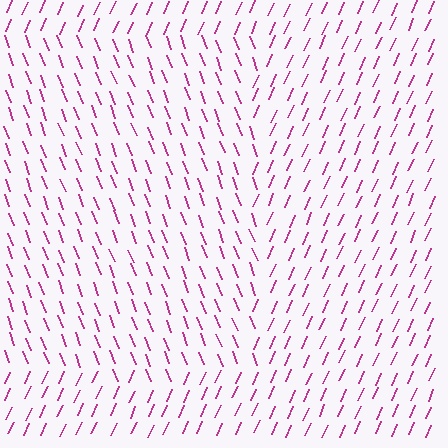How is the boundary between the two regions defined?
The boundary is defined purely by a change in line orientation (approximately 45 degrees difference). All lines are the same color and thickness.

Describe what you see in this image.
The image is filled with small magenta line segments. A rectangle region in the image has lines oriented differently from the surrounding lines, creating a visible texture boundary.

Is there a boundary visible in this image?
Yes, there is a texture boundary formed by a change in line orientation.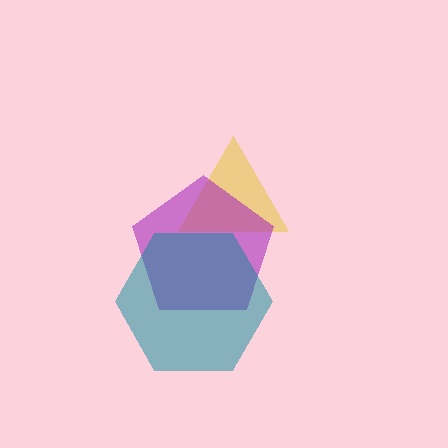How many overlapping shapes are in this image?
There are 3 overlapping shapes in the image.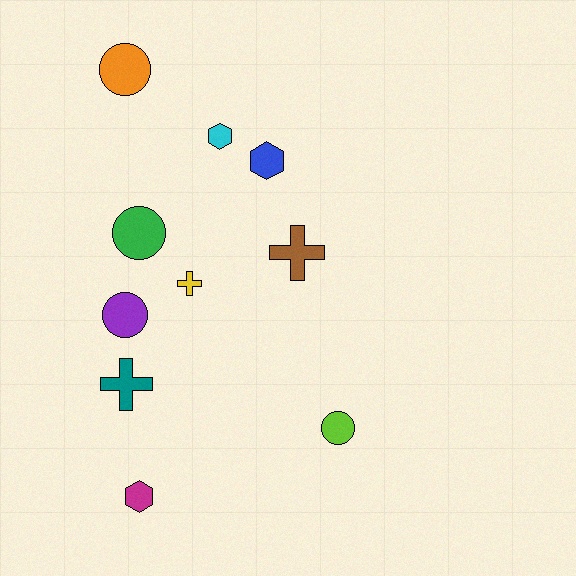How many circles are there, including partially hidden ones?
There are 4 circles.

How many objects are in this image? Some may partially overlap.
There are 10 objects.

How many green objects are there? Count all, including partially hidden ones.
There is 1 green object.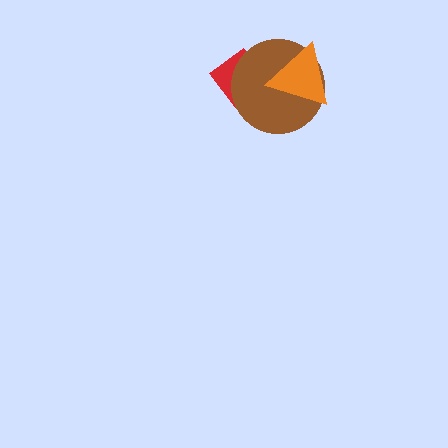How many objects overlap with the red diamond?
1 object overlaps with the red diamond.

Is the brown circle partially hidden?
Yes, it is partially covered by another shape.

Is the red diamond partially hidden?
Yes, it is partially covered by another shape.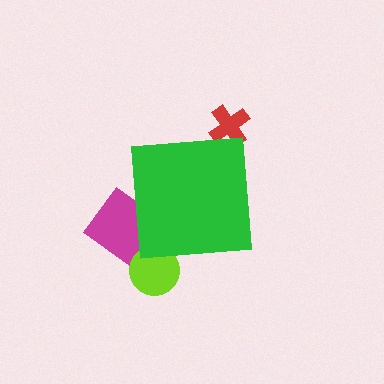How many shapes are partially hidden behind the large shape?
3 shapes are partially hidden.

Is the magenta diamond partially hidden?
Yes, the magenta diamond is partially hidden behind the green square.